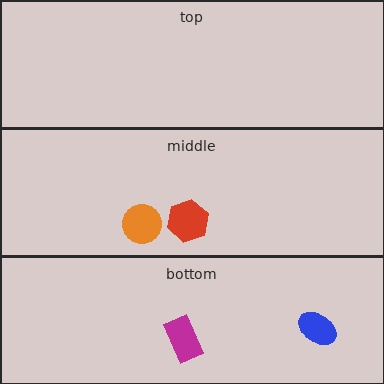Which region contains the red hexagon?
The middle region.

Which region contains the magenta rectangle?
The bottom region.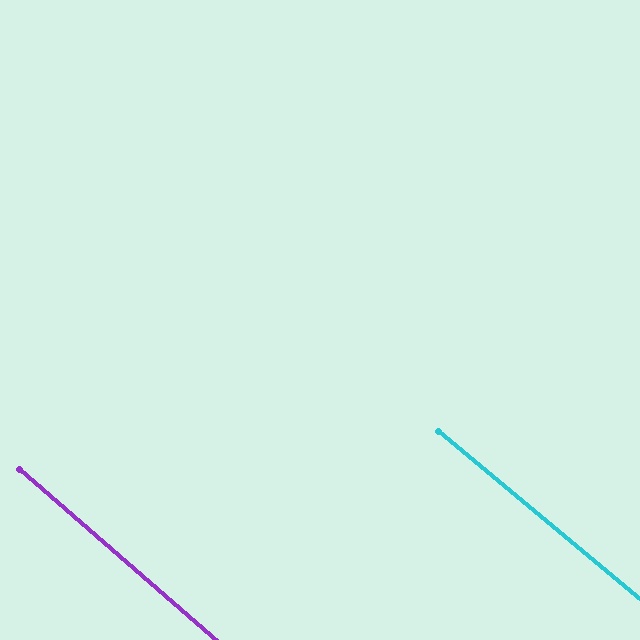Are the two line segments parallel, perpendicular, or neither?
Parallel — their directions differ by only 1.1°.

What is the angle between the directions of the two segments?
Approximately 1 degree.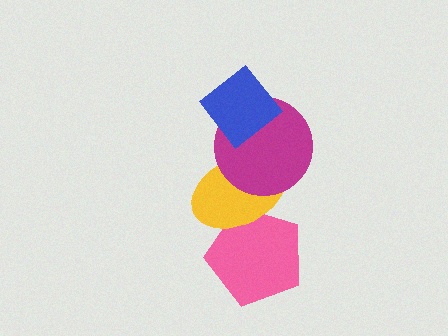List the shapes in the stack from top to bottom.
From top to bottom: the blue diamond, the magenta circle, the yellow ellipse, the pink pentagon.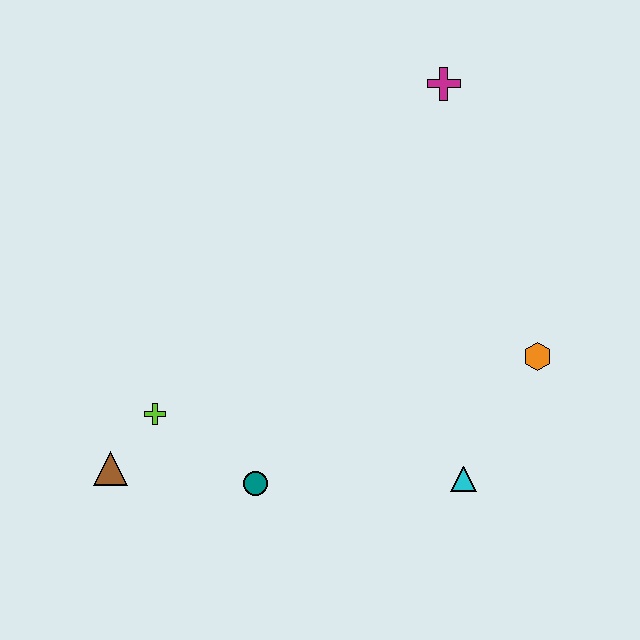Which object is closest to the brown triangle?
The lime cross is closest to the brown triangle.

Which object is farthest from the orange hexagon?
The brown triangle is farthest from the orange hexagon.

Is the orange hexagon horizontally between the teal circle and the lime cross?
No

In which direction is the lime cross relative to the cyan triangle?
The lime cross is to the left of the cyan triangle.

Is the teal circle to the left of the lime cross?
No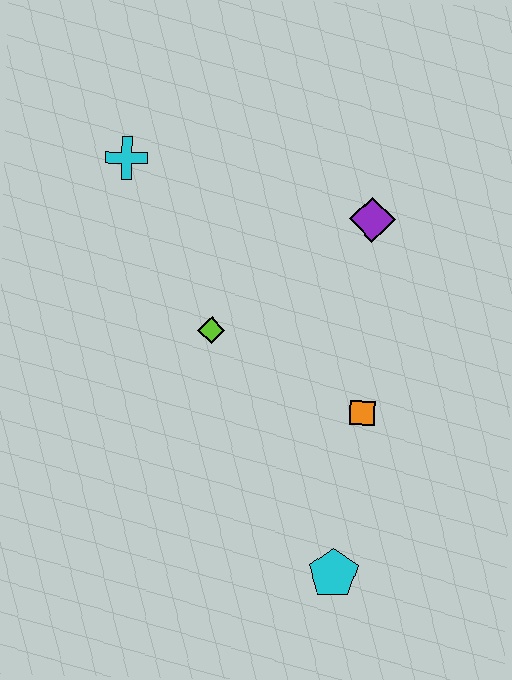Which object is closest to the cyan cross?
The lime diamond is closest to the cyan cross.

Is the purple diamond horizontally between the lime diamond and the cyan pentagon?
No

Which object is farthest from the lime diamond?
The cyan pentagon is farthest from the lime diamond.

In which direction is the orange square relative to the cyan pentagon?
The orange square is above the cyan pentagon.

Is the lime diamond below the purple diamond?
Yes